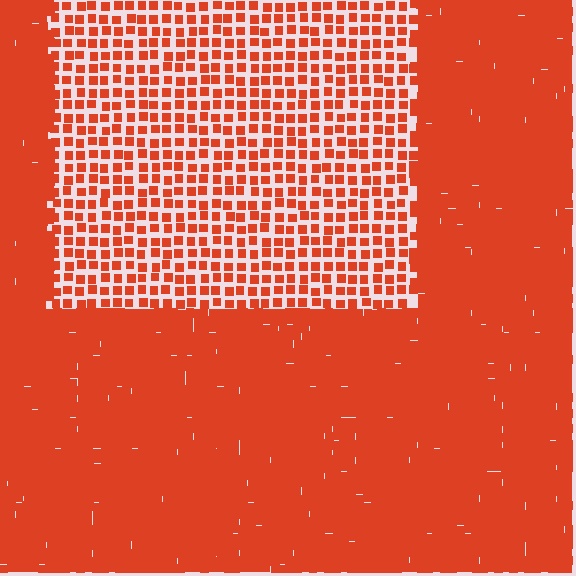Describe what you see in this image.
The image contains small red elements arranged at two different densities. A rectangle-shaped region is visible where the elements are less densely packed than the surrounding area.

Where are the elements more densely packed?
The elements are more densely packed outside the rectangle boundary.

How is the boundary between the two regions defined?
The boundary is defined by a change in element density (approximately 2.6x ratio). All elements are the same color, size, and shape.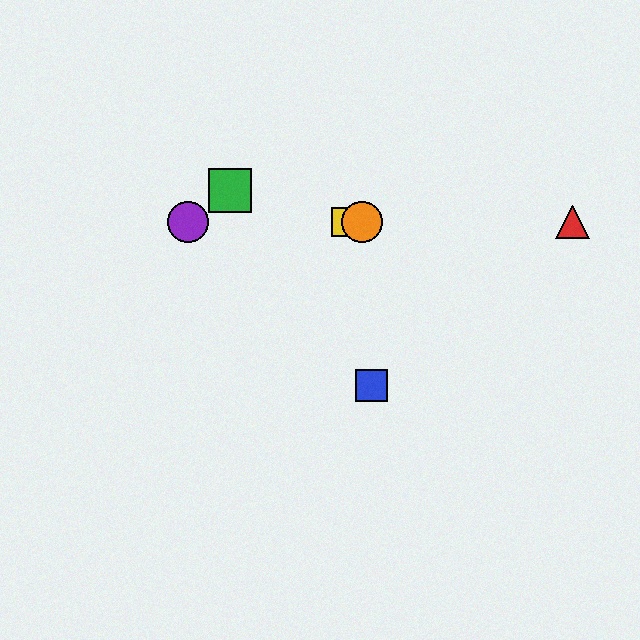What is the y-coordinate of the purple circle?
The purple circle is at y≈222.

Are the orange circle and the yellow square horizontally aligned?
Yes, both are at y≈222.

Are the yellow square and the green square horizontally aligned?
No, the yellow square is at y≈222 and the green square is at y≈191.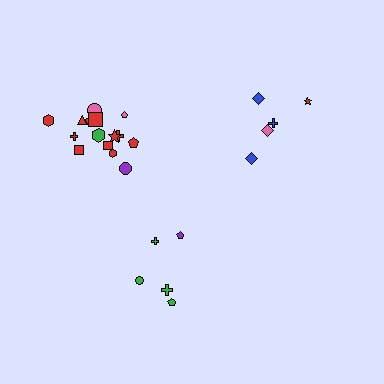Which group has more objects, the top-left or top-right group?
The top-left group.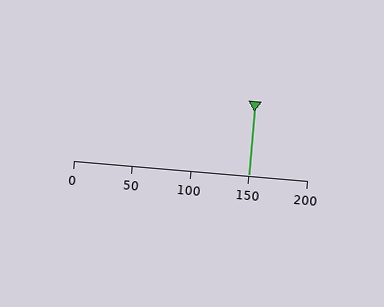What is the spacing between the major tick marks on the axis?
The major ticks are spaced 50 apart.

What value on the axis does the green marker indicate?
The marker indicates approximately 150.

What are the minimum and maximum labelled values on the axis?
The axis runs from 0 to 200.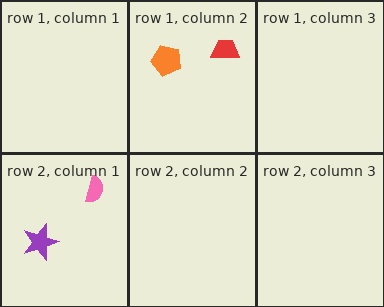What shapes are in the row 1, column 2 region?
The red trapezoid, the orange pentagon.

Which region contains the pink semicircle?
The row 2, column 1 region.